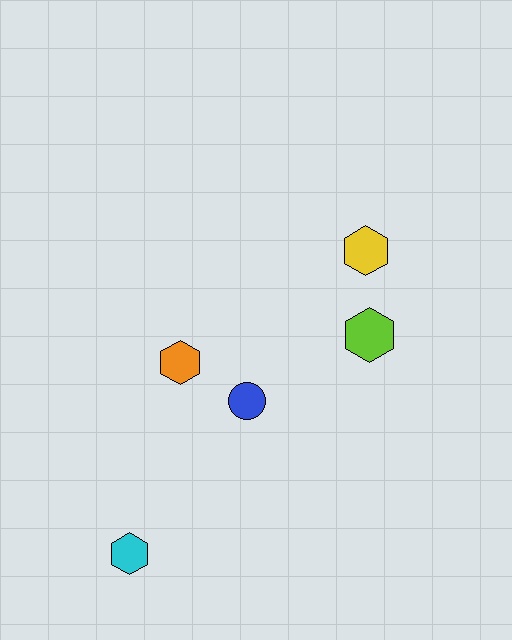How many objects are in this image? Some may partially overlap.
There are 5 objects.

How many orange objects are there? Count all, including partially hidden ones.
There is 1 orange object.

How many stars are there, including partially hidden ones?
There are no stars.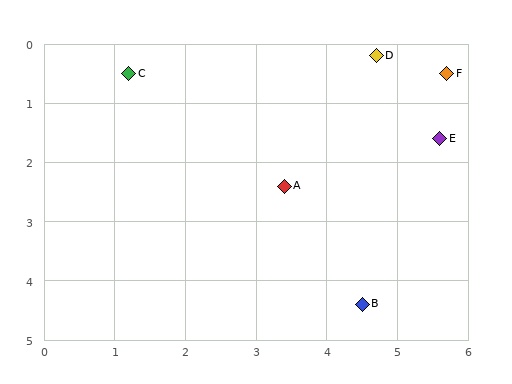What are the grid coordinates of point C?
Point C is at approximately (1.2, 0.5).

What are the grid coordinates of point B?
Point B is at approximately (4.5, 4.4).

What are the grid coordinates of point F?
Point F is at approximately (5.7, 0.5).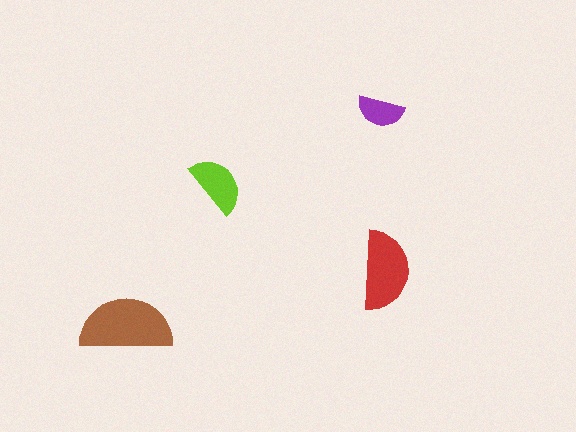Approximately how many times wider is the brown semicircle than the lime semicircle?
About 1.5 times wider.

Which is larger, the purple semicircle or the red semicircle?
The red one.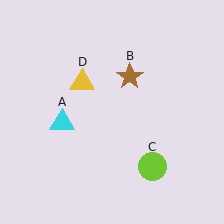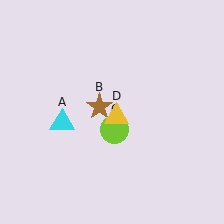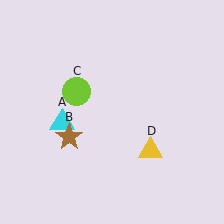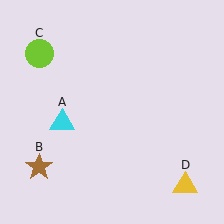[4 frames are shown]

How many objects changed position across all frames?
3 objects changed position: brown star (object B), lime circle (object C), yellow triangle (object D).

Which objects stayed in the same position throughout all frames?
Cyan triangle (object A) remained stationary.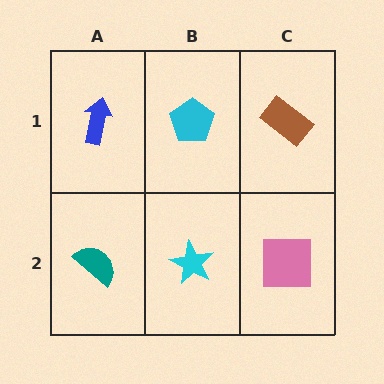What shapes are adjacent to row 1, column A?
A teal semicircle (row 2, column A), a cyan pentagon (row 1, column B).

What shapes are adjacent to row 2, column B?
A cyan pentagon (row 1, column B), a teal semicircle (row 2, column A), a pink square (row 2, column C).